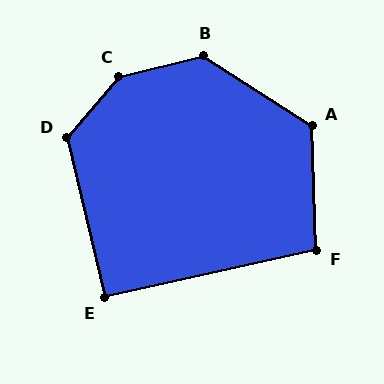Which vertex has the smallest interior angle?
E, at approximately 91 degrees.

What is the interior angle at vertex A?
Approximately 125 degrees (obtuse).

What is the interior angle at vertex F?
Approximately 101 degrees (obtuse).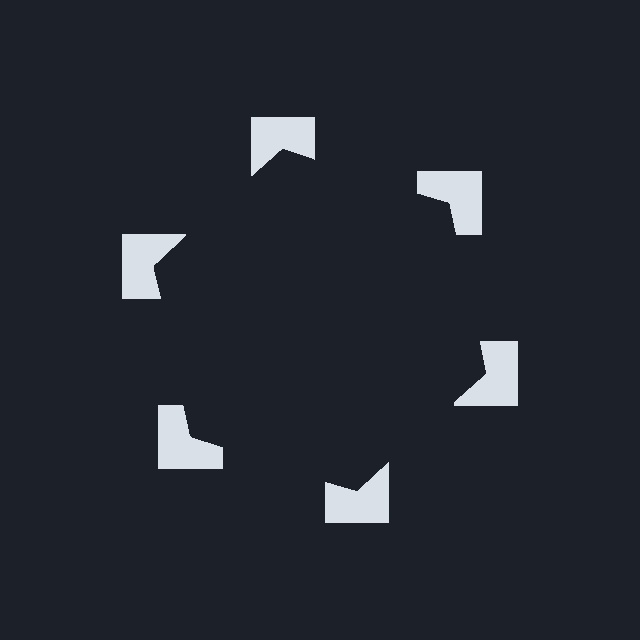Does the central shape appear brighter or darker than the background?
It typically appears slightly darker than the background, even though no actual brightness change is drawn.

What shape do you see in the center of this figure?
An illusory hexagon — its edges are inferred from the aligned wedge cuts in the notched squares, not physically drawn.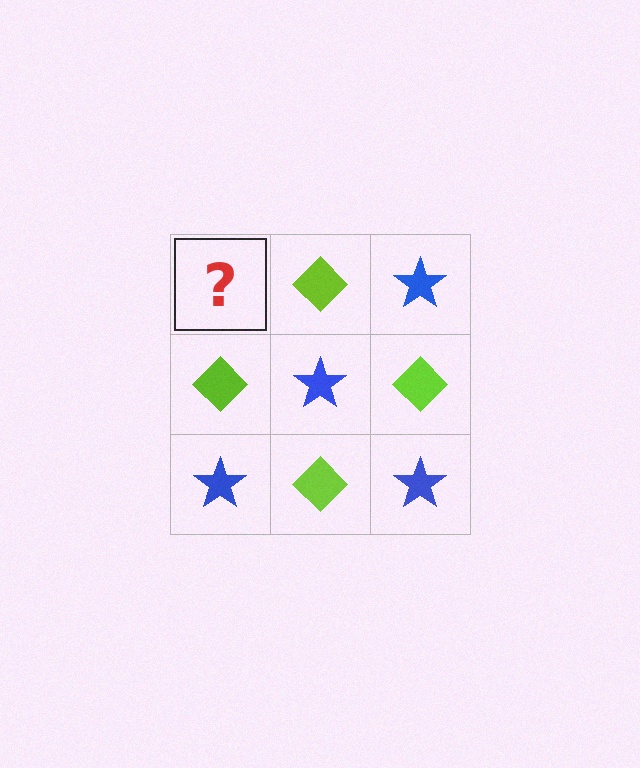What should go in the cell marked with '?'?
The missing cell should contain a blue star.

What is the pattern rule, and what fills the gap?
The rule is that it alternates blue star and lime diamond in a checkerboard pattern. The gap should be filled with a blue star.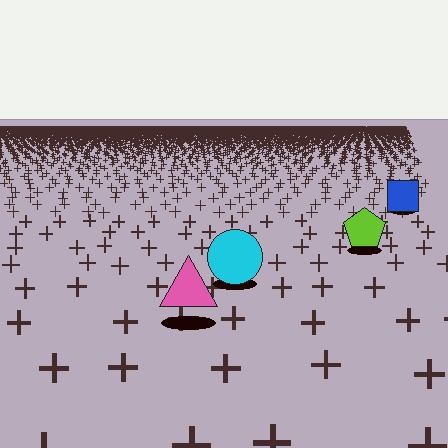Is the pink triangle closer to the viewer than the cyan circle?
Yes. The pink triangle is closer — you can tell from the texture gradient: the ground texture is coarser near it.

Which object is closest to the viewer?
The pink triangle is closest. The texture marks near it are larger and more spread out.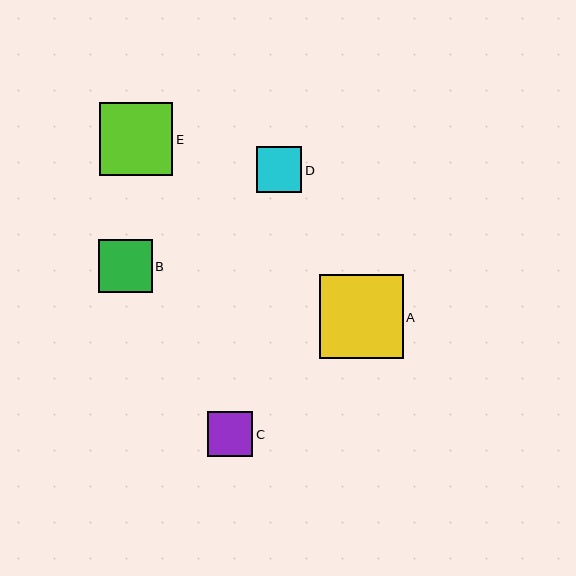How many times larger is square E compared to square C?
Square E is approximately 1.6 times the size of square C.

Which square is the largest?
Square A is the largest with a size of approximately 84 pixels.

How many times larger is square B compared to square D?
Square B is approximately 1.2 times the size of square D.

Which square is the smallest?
Square C is the smallest with a size of approximately 45 pixels.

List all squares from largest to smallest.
From largest to smallest: A, E, B, D, C.